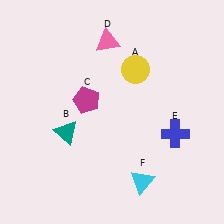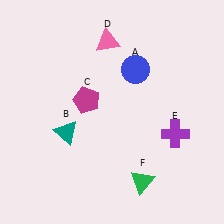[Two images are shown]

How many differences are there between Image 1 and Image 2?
There are 3 differences between the two images.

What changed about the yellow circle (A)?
In Image 1, A is yellow. In Image 2, it changed to blue.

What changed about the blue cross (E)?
In Image 1, E is blue. In Image 2, it changed to purple.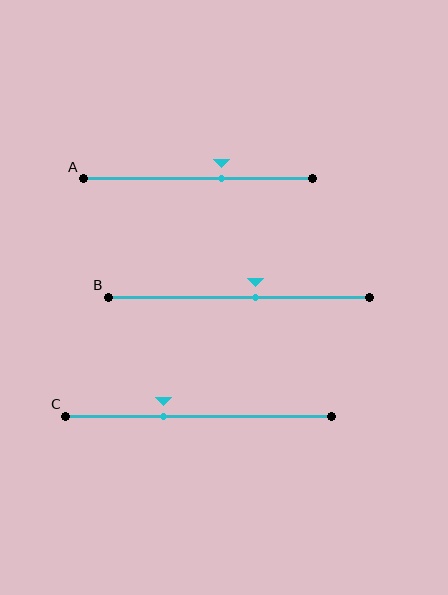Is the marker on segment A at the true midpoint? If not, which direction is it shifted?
No, the marker on segment A is shifted to the right by about 10% of the segment length.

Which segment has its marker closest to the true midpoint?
Segment B has its marker closest to the true midpoint.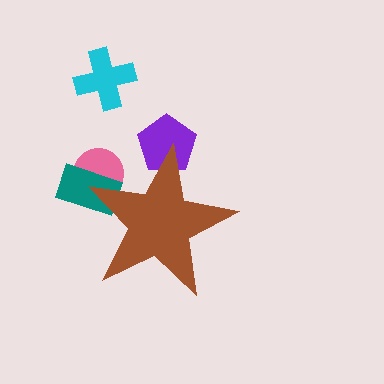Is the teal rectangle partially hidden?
Yes, the teal rectangle is partially hidden behind the brown star.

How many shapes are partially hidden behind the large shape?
3 shapes are partially hidden.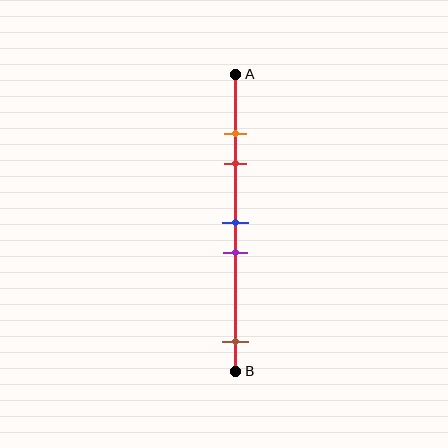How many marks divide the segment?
There are 5 marks dividing the segment.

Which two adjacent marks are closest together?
The orange and red marks are the closest adjacent pair.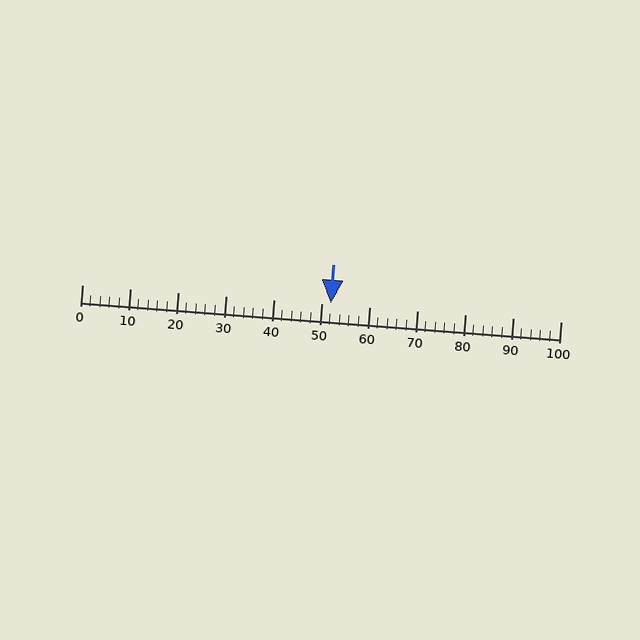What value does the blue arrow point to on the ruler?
The blue arrow points to approximately 52.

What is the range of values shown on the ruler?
The ruler shows values from 0 to 100.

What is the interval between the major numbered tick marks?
The major tick marks are spaced 10 units apart.